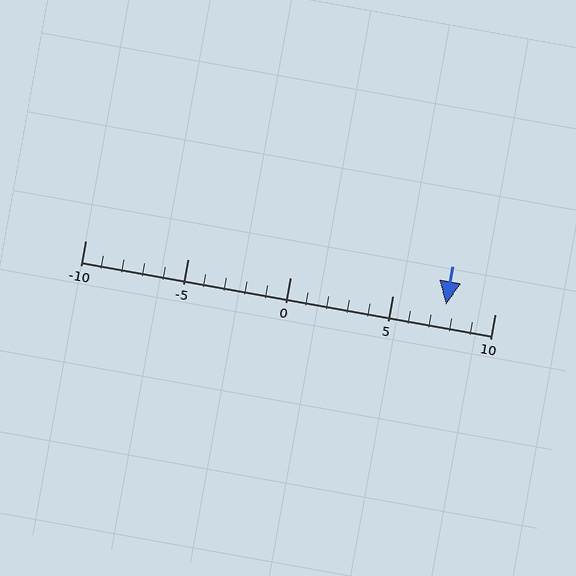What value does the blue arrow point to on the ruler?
The blue arrow points to approximately 8.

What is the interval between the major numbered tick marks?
The major tick marks are spaced 5 units apart.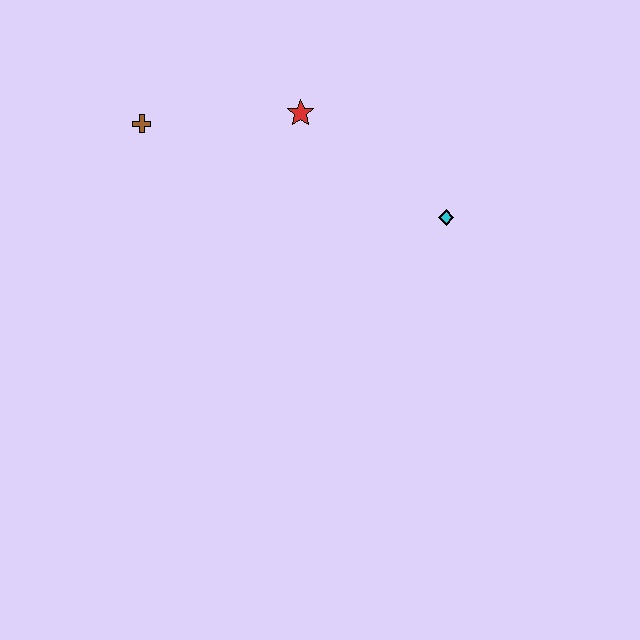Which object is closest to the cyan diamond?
The red star is closest to the cyan diamond.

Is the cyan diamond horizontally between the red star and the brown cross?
No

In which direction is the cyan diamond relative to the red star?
The cyan diamond is to the right of the red star.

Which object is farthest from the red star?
The cyan diamond is farthest from the red star.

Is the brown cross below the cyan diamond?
No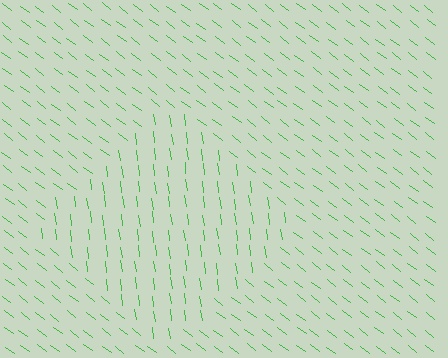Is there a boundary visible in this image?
Yes, there is a texture boundary formed by a change in line orientation.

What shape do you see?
I see a diamond.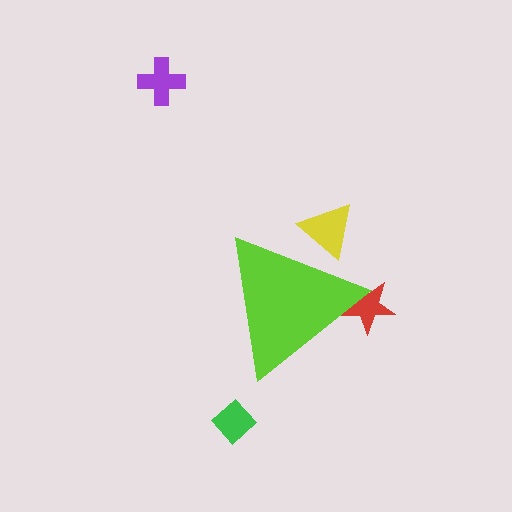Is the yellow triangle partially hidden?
Yes, the yellow triangle is partially hidden behind the lime triangle.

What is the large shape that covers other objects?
A lime triangle.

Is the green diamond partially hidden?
No, the green diamond is fully visible.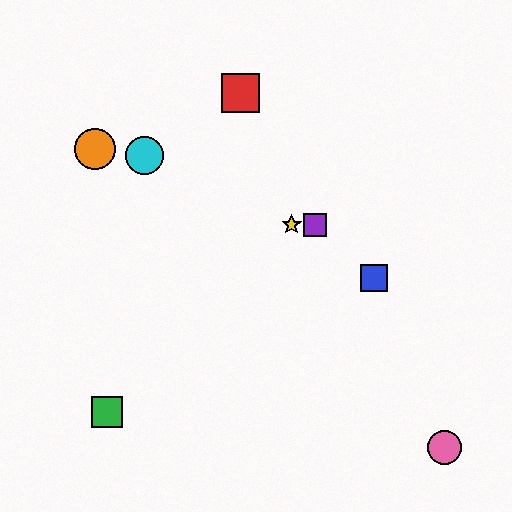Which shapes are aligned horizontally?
The yellow star, the purple square are aligned horizontally.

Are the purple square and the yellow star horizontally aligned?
Yes, both are at y≈225.